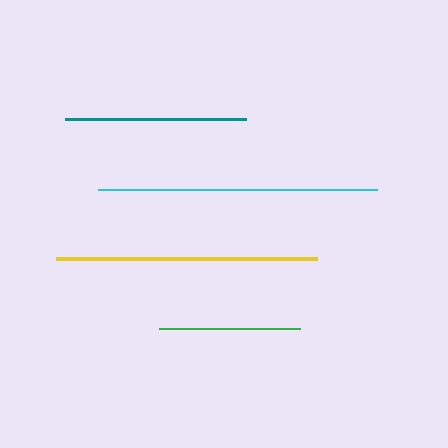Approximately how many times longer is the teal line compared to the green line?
The teal line is approximately 1.3 times the length of the green line.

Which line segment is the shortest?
The green line is the shortest at approximately 141 pixels.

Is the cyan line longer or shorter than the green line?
The cyan line is longer than the green line.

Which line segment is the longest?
The cyan line is the longest at approximately 279 pixels.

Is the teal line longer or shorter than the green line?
The teal line is longer than the green line.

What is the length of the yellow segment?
The yellow segment is approximately 261 pixels long.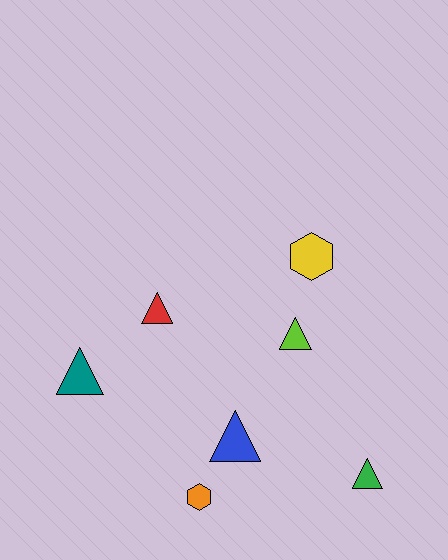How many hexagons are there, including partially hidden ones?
There are 2 hexagons.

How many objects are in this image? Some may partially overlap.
There are 7 objects.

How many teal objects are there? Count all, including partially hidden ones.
There is 1 teal object.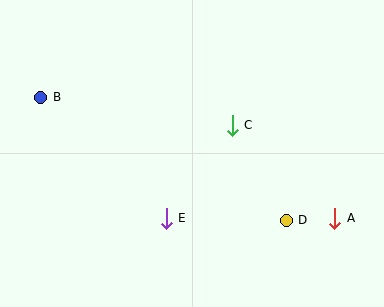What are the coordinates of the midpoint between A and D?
The midpoint between A and D is at (310, 219).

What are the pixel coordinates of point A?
Point A is at (335, 218).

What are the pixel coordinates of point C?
Point C is at (232, 125).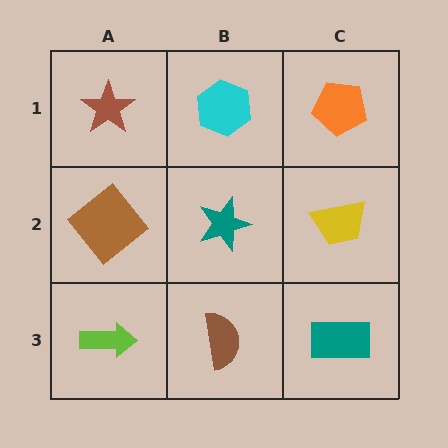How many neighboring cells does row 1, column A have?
2.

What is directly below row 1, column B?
A teal star.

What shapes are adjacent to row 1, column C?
A yellow trapezoid (row 2, column C), a cyan hexagon (row 1, column B).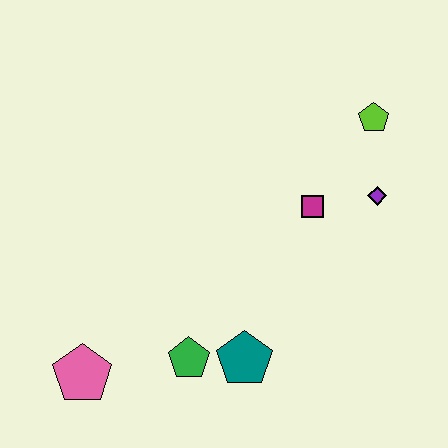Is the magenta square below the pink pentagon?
No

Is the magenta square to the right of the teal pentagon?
Yes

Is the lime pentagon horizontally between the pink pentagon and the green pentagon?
No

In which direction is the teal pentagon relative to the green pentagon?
The teal pentagon is to the right of the green pentagon.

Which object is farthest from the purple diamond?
The pink pentagon is farthest from the purple diamond.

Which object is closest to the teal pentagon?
The green pentagon is closest to the teal pentagon.